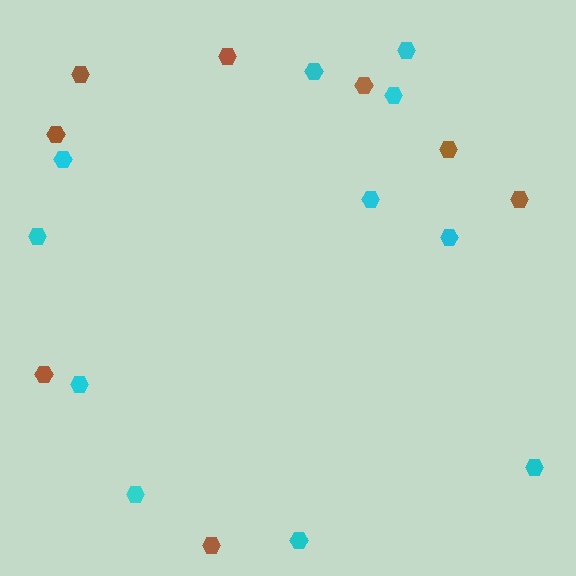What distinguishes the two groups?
There are 2 groups: one group of brown hexagons (8) and one group of cyan hexagons (11).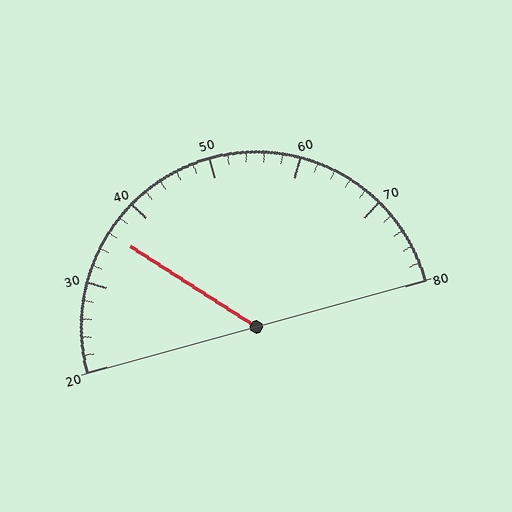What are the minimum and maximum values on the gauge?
The gauge ranges from 20 to 80.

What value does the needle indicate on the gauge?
The needle indicates approximately 36.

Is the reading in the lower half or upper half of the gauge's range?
The reading is in the lower half of the range (20 to 80).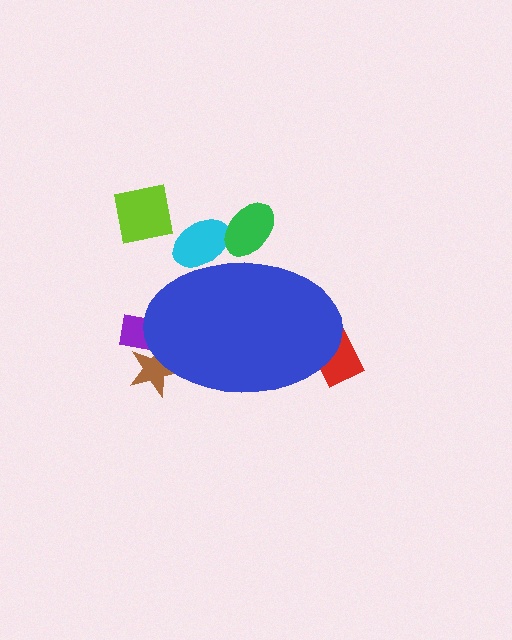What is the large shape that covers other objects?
A blue ellipse.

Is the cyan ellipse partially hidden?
Yes, the cyan ellipse is partially hidden behind the blue ellipse.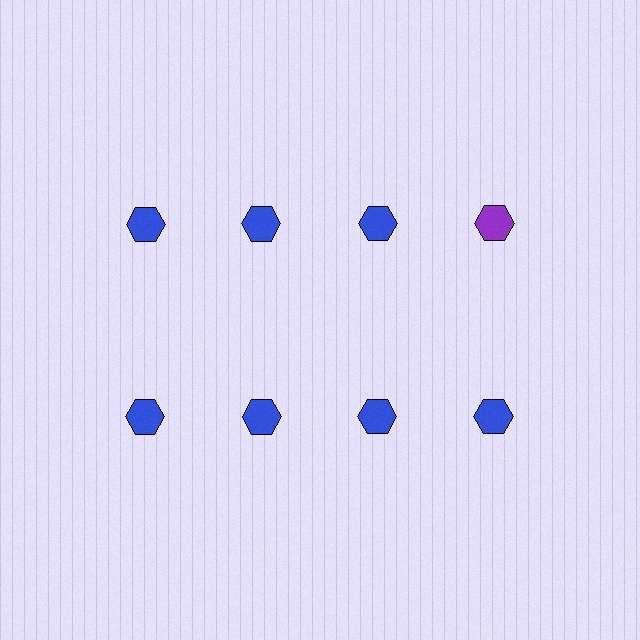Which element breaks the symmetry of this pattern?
The purple hexagon in the top row, second from right column breaks the symmetry. All other shapes are blue hexagons.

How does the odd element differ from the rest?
It has a different color: purple instead of blue.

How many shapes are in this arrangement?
There are 8 shapes arranged in a grid pattern.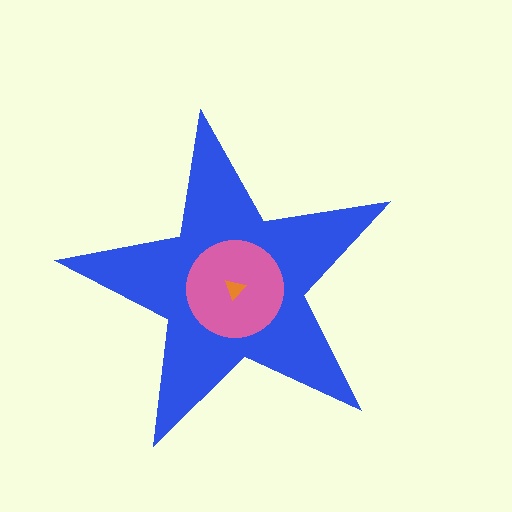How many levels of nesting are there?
3.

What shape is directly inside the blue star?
The pink circle.